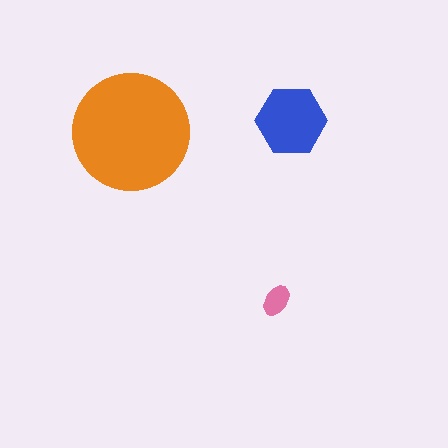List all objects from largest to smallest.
The orange circle, the blue hexagon, the pink ellipse.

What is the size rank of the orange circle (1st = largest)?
1st.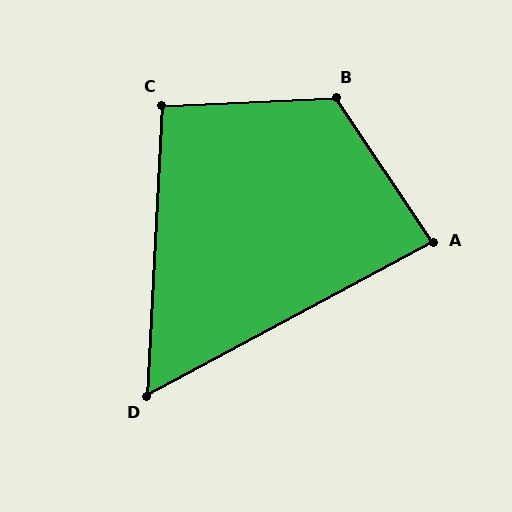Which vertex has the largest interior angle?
B, at approximately 121 degrees.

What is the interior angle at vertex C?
Approximately 96 degrees (obtuse).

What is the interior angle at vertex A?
Approximately 84 degrees (acute).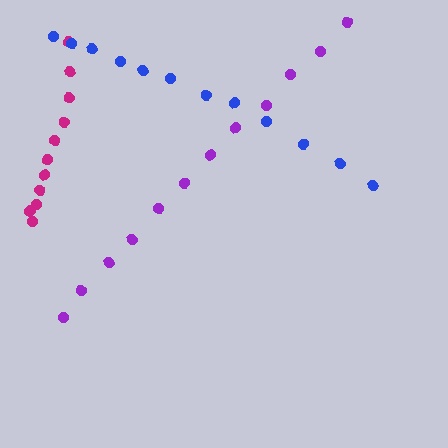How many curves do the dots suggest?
There are 3 distinct paths.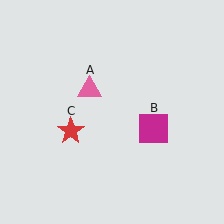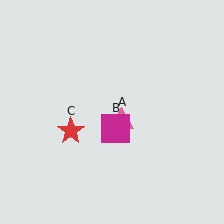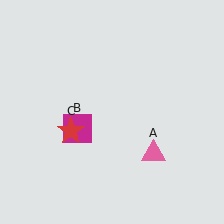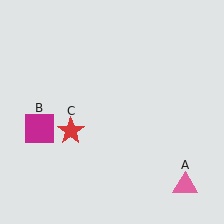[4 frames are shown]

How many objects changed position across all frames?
2 objects changed position: pink triangle (object A), magenta square (object B).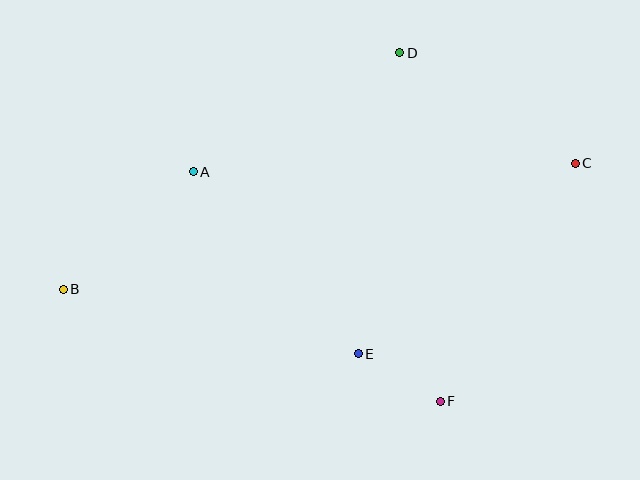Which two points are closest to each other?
Points E and F are closest to each other.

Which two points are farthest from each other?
Points B and C are farthest from each other.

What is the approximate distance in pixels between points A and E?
The distance between A and E is approximately 245 pixels.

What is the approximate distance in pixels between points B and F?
The distance between B and F is approximately 393 pixels.